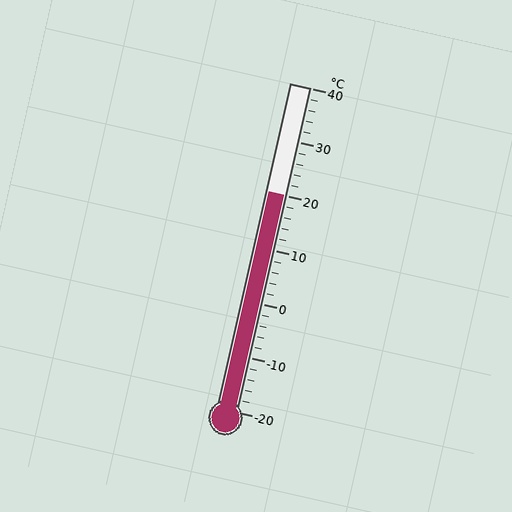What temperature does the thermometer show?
The thermometer shows approximately 20°C.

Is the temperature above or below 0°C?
The temperature is above 0°C.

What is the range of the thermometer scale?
The thermometer scale ranges from -20°C to 40°C.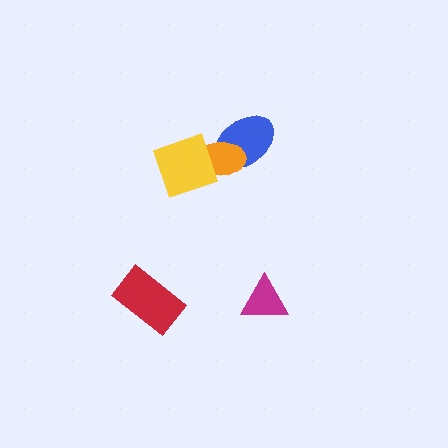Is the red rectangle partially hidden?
No, no other shape covers it.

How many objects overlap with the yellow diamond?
1 object overlaps with the yellow diamond.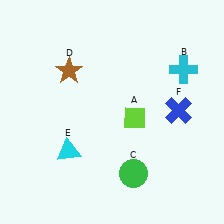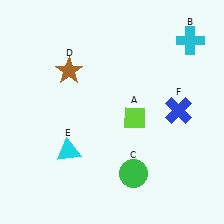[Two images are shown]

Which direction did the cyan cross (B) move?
The cyan cross (B) moved up.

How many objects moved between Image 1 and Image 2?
1 object moved between the two images.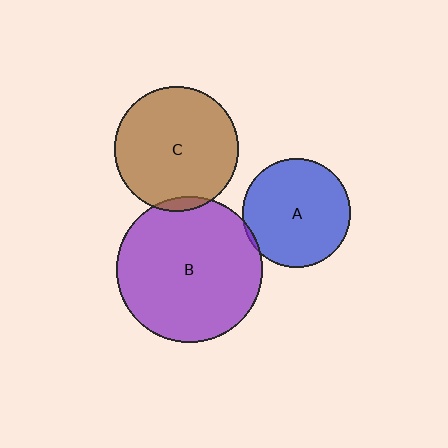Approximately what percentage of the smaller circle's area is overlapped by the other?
Approximately 5%.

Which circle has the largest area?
Circle B (purple).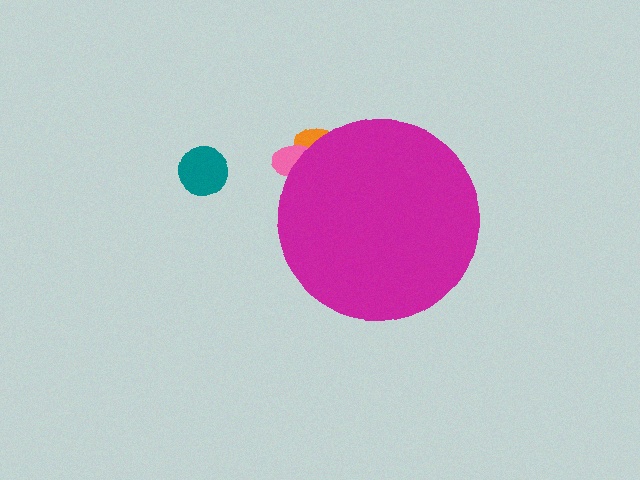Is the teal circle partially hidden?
No, the teal circle is fully visible.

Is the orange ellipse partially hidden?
Yes, the orange ellipse is partially hidden behind the magenta circle.